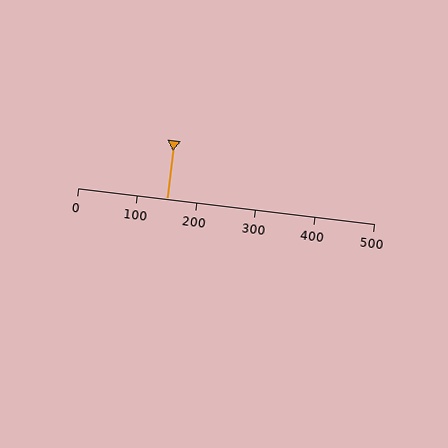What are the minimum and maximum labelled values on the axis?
The axis runs from 0 to 500.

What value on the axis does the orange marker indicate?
The marker indicates approximately 150.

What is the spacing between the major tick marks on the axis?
The major ticks are spaced 100 apart.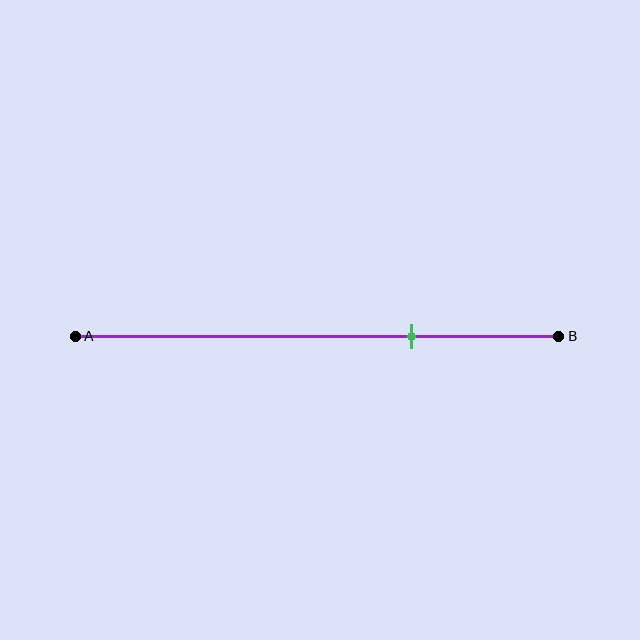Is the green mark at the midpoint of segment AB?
No, the mark is at about 70% from A, not at the 50% midpoint.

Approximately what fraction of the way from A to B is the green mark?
The green mark is approximately 70% of the way from A to B.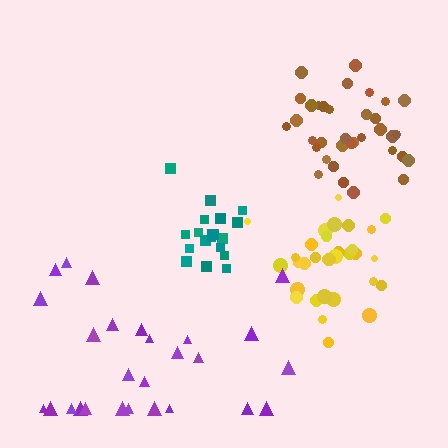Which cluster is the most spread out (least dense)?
Purple.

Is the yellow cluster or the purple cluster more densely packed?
Yellow.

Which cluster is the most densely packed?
Teal.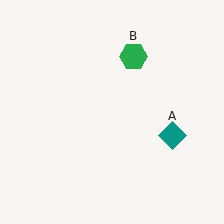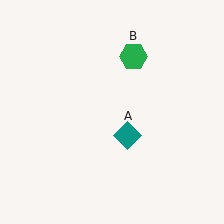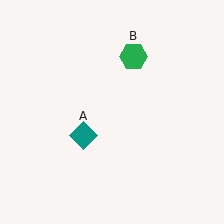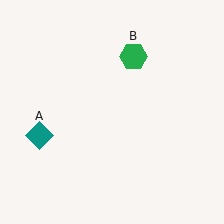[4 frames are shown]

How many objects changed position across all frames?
1 object changed position: teal diamond (object A).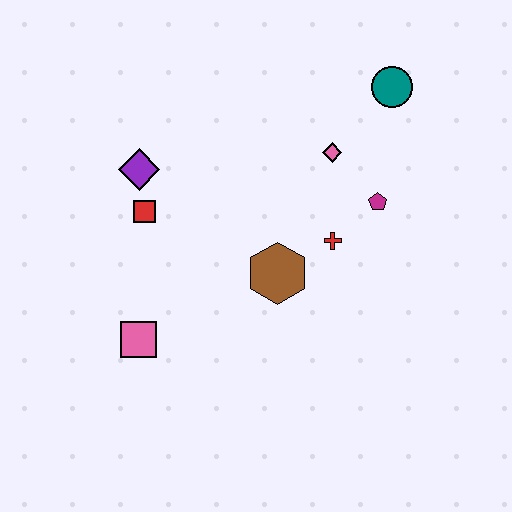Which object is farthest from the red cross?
The pink square is farthest from the red cross.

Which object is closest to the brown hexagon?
The red cross is closest to the brown hexagon.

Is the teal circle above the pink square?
Yes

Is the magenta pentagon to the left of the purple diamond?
No